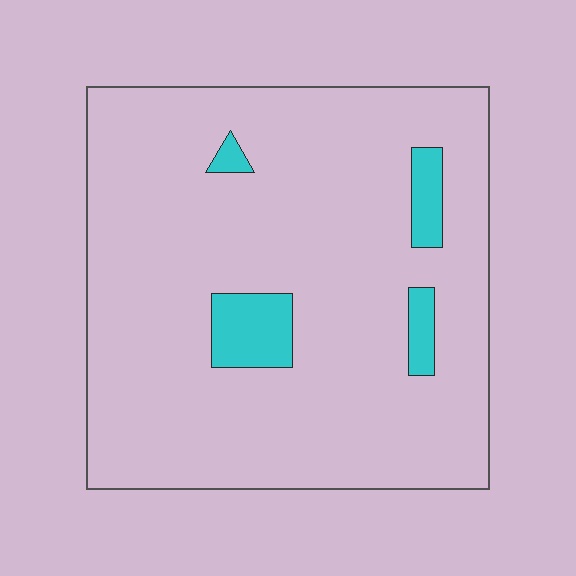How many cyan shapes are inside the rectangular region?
4.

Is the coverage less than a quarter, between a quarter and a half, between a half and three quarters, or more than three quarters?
Less than a quarter.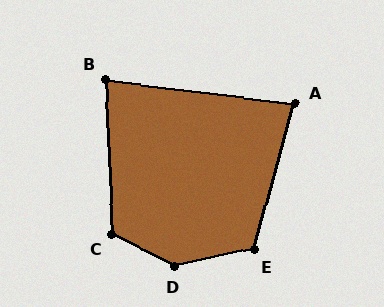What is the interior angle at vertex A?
Approximately 82 degrees (acute).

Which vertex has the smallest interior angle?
B, at approximately 80 degrees.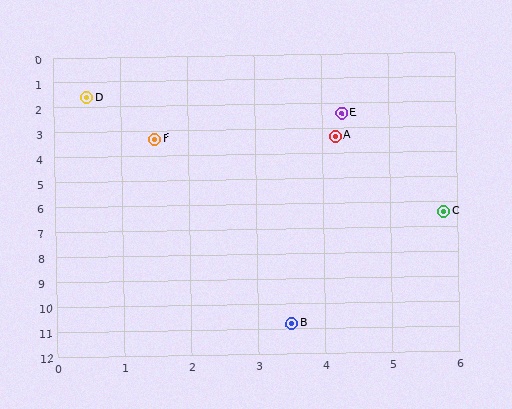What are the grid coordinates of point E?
Point E is at approximately (4.3, 2.4).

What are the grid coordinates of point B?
Point B is at approximately (3.5, 10.8).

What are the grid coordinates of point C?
Point C is at approximately (5.8, 6.4).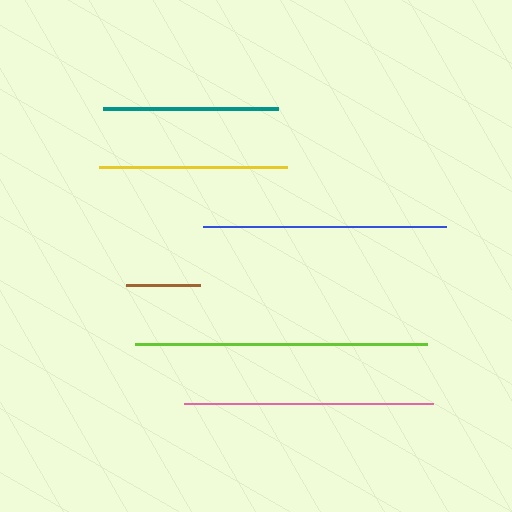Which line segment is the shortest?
The brown line is the shortest at approximately 74 pixels.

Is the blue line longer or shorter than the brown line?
The blue line is longer than the brown line.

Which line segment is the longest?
The lime line is the longest at approximately 292 pixels.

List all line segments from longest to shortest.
From longest to shortest: lime, pink, blue, yellow, teal, brown.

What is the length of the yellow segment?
The yellow segment is approximately 189 pixels long.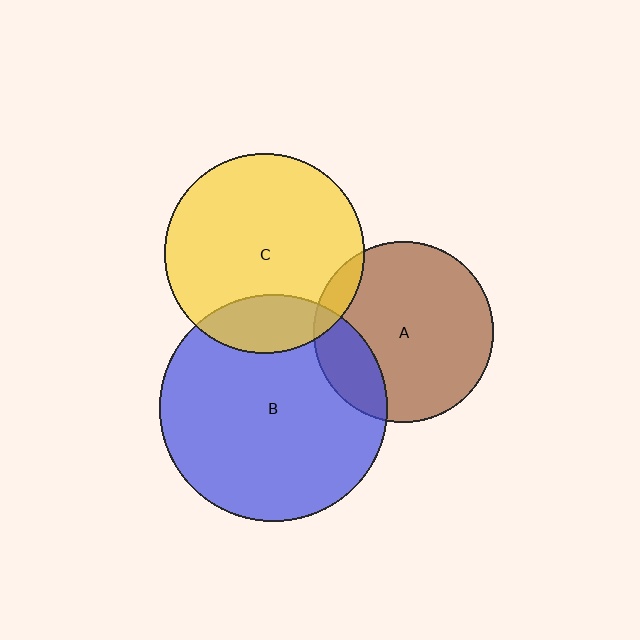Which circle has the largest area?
Circle B (blue).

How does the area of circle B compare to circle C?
Approximately 1.3 times.